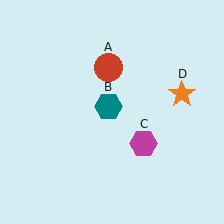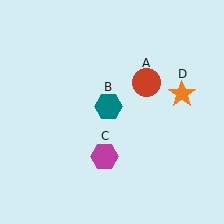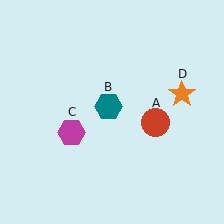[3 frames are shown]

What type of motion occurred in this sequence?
The red circle (object A), magenta hexagon (object C) rotated clockwise around the center of the scene.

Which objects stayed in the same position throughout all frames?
Teal hexagon (object B) and orange star (object D) remained stationary.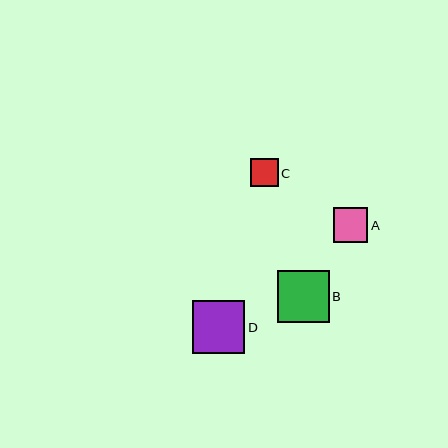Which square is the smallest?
Square C is the smallest with a size of approximately 28 pixels.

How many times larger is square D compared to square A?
Square D is approximately 1.5 times the size of square A.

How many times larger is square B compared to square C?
Square B is approximately 1.9 times the size of square C.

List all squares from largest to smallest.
From largest to smallest: D, B, A, C.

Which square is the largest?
Square D is the largest with a size of approximately 52 pixels.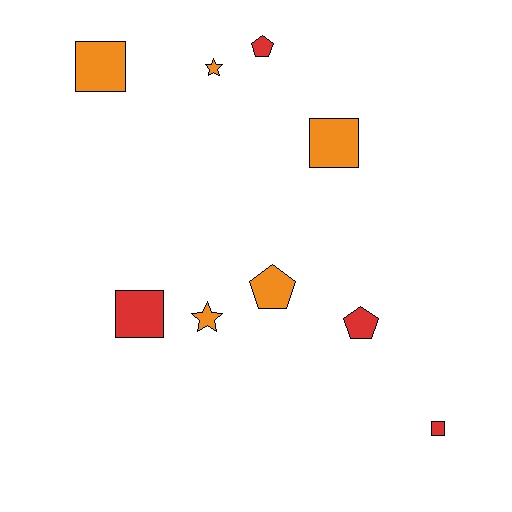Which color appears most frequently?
Orange, with 5 objects.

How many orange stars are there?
There are 2 orange stars.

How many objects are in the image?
There are 9 objects.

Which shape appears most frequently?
Square, with 4 objects.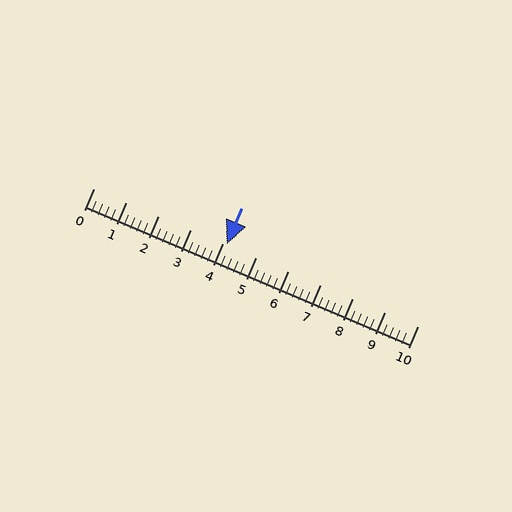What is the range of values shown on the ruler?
The ruler shows values from 0 to 10.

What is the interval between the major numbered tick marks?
The major tick marks are spaced 1 units apart.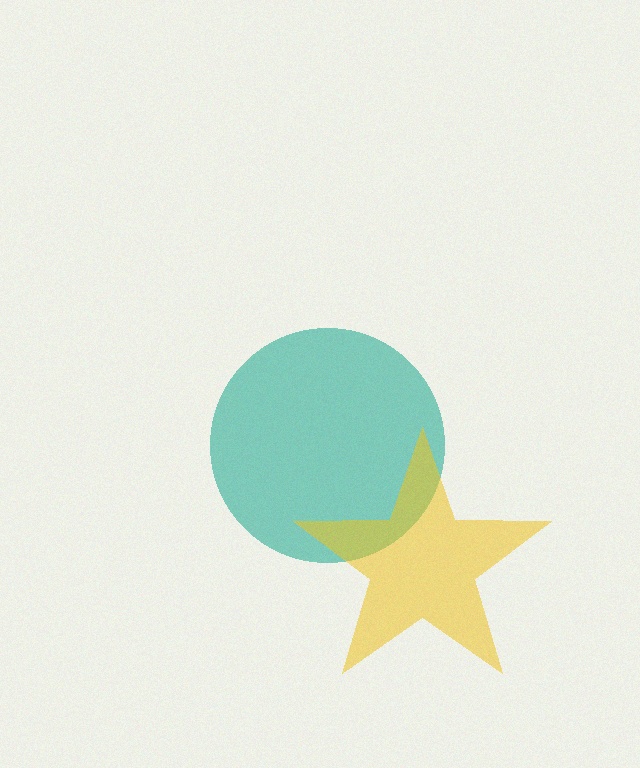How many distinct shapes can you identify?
There are 2 distinct shapes: a teal circle, a yellow star.